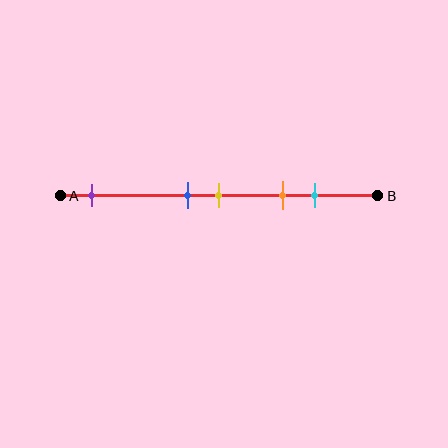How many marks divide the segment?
There are 5 marks dividing the segment.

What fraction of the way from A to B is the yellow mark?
The yellow mark is approximately 50% (0.5) of the way from A to B.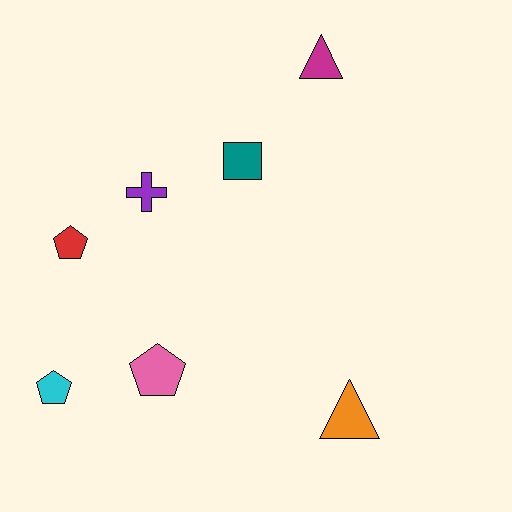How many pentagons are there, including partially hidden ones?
There are 3 pentagons.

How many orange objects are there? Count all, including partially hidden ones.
There is 1 orange object.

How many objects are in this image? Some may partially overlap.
There are 7 objects.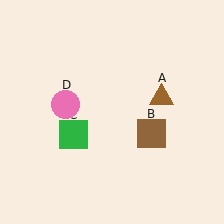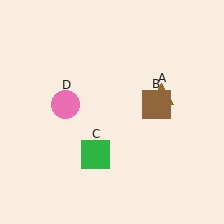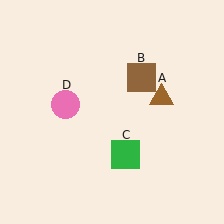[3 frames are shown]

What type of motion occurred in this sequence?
The brown square (object B), green square (object C) rotated counterclockwise around the center of the scene.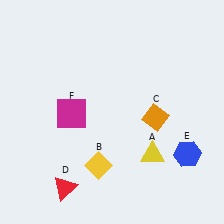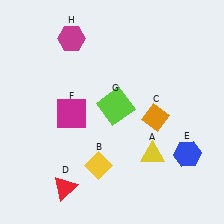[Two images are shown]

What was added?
A lime square (G), a magenta hexagon (H) were added in Image 2.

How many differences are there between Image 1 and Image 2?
There are 2 differences between the two images.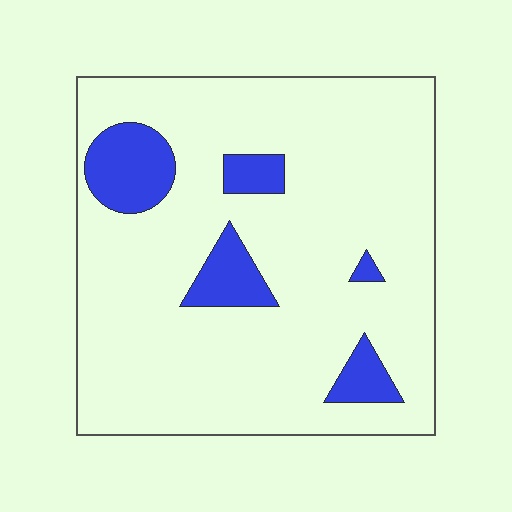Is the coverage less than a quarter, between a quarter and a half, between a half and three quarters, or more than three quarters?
Less than a quarter.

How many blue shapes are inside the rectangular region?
5.